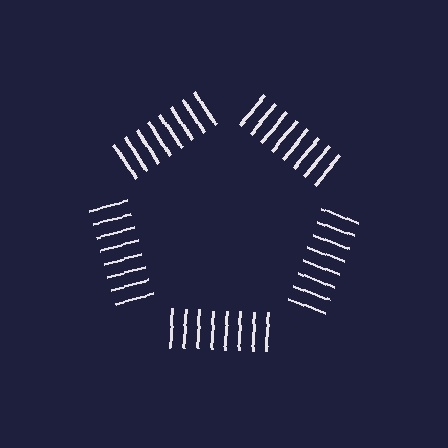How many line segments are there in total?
40 — 8 along each of the 5 edges.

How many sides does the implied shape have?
5 sides — the line-ends trace a pentagon.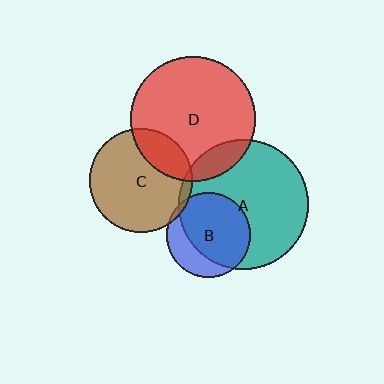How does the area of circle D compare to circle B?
Approximately 2.2 times.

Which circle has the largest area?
Circle A (teal).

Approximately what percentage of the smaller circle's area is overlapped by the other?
Approximately 15%.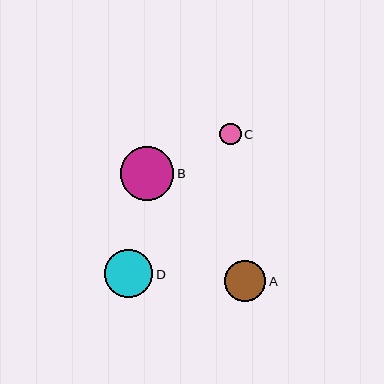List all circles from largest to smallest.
From largest to smallest: B, D, A, C.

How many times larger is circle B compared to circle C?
Circle B is approximately 2.5 times the size of circle C.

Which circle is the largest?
Circle B is the largest with a size of approximately 54 pixels.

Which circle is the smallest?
Circle C is the smallest with a size of approximately 21 pixels.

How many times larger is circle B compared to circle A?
Circle B is approximately 1.3 times the size of circle A.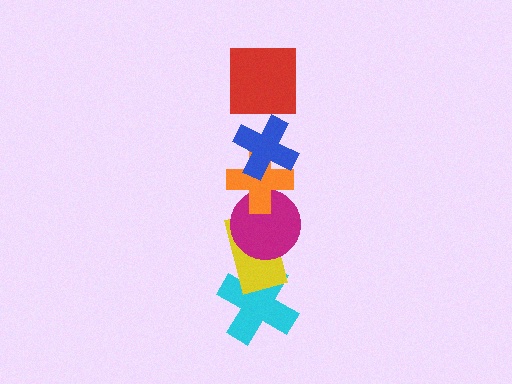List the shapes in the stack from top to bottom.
From top to bottom: the red square, the blue cross, the orange cross, the magenta circle, the yellow rectangle, the cyan cross.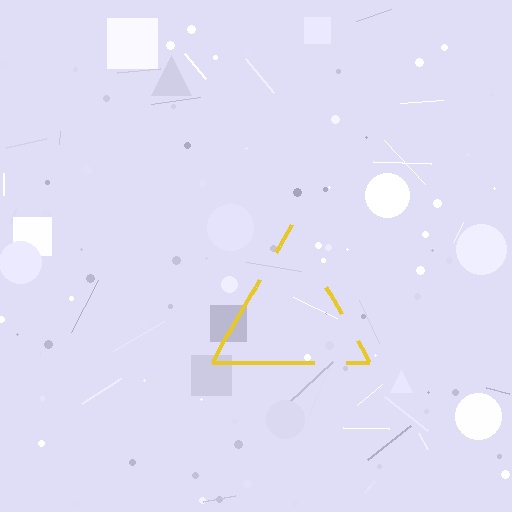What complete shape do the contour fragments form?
The contour fragments form a triangle.